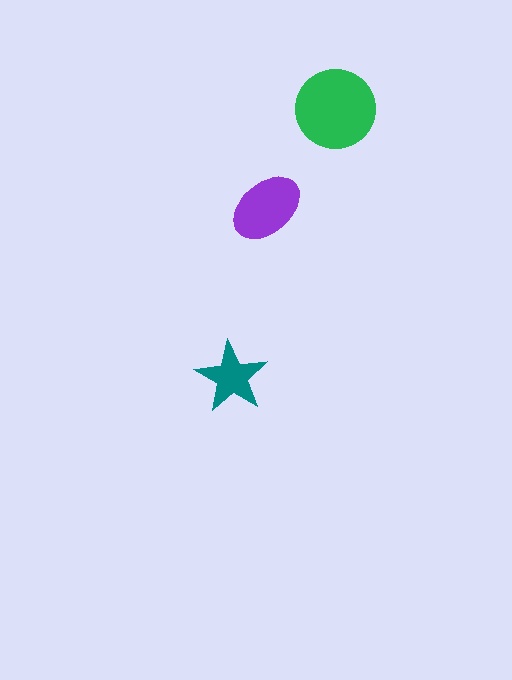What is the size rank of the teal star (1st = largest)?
3rd.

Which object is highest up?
The green circle is topmost.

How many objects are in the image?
There are 3 objects in the image.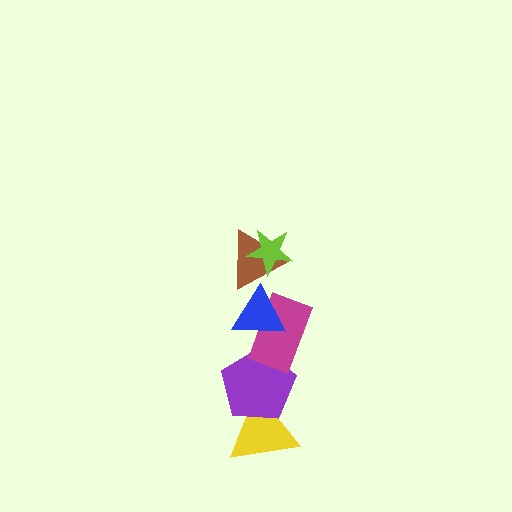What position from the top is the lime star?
The lime star is 1st from the top.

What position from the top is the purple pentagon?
The purple pentagon is 5th from the top.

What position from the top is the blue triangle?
The blue triangle is 3rd from the top.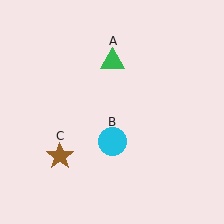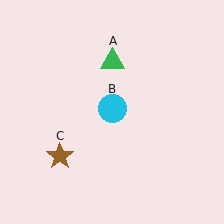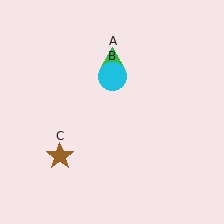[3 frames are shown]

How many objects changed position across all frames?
1 object changed position: cyan circle (object B).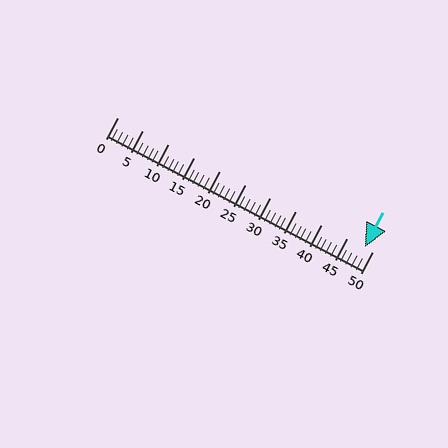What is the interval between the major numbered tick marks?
The major tick marks are spaced 5 units apart.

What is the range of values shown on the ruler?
The ruler shows values from 0 to 50.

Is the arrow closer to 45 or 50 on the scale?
The arrow is closer to 50.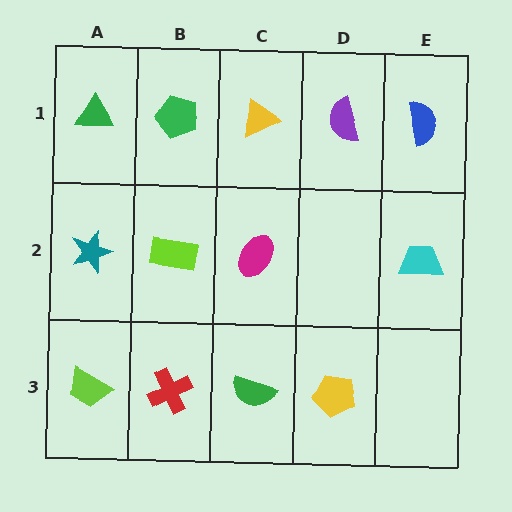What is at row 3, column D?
A yellow pentagon.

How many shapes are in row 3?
4 shapes.